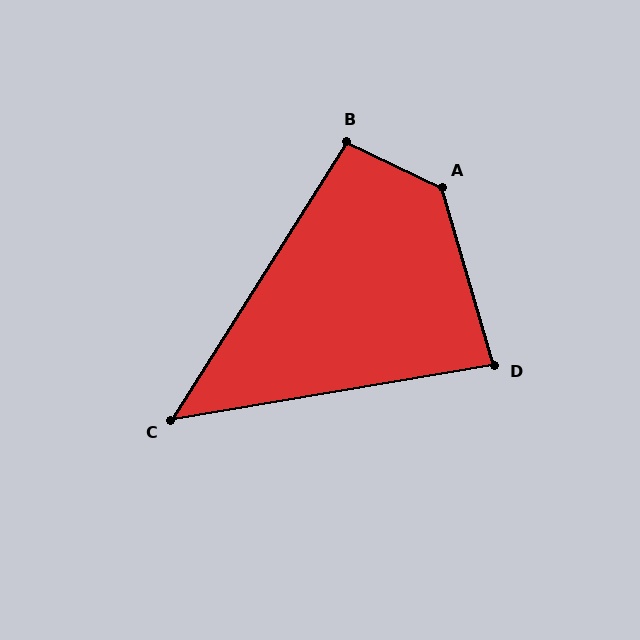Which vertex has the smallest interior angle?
C, at approximately 48 degrees.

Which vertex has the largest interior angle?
A, at approximately 132 degrees.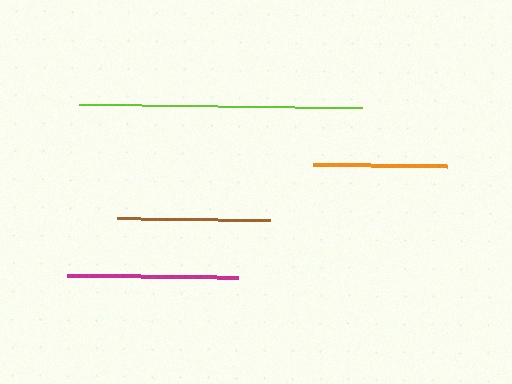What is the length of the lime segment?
The lime segment is approximately 283 pixels long.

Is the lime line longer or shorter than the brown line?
The lime line is longer than the brown line.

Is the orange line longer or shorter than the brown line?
The brown line is longer than the orange line.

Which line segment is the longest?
The lime line is the longest at approximately 283 pixels.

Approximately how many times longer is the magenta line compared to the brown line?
The magenta line is approximately 1.1 times the length of the brown line.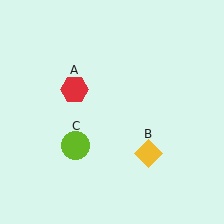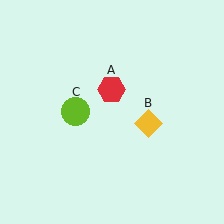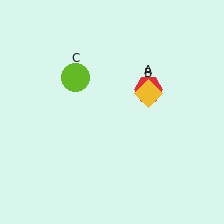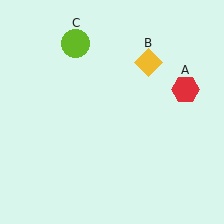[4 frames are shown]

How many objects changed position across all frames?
3 objects changed position: red hexagon (object A), yellow diamond (object B), lime circle (object C).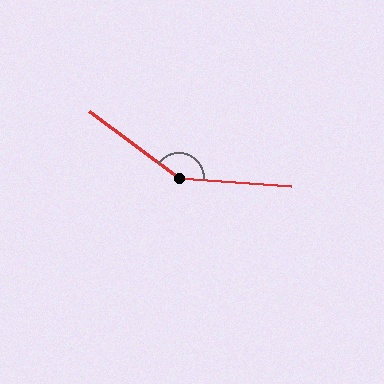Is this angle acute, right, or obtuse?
It is obtuse.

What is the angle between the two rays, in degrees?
Approximately 148 degrees.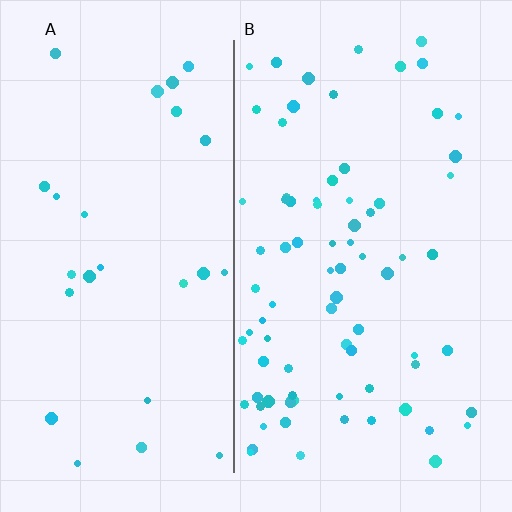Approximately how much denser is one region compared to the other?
Approximately 2.9× — region B over region A.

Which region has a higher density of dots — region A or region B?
B (the right).